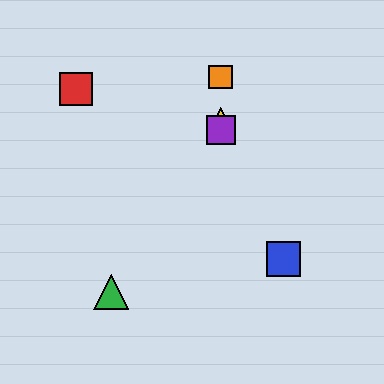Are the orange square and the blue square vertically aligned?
No, the orange square is at x≈221 and the blue square is at x≈283.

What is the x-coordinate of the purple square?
The purple square is at x≈221.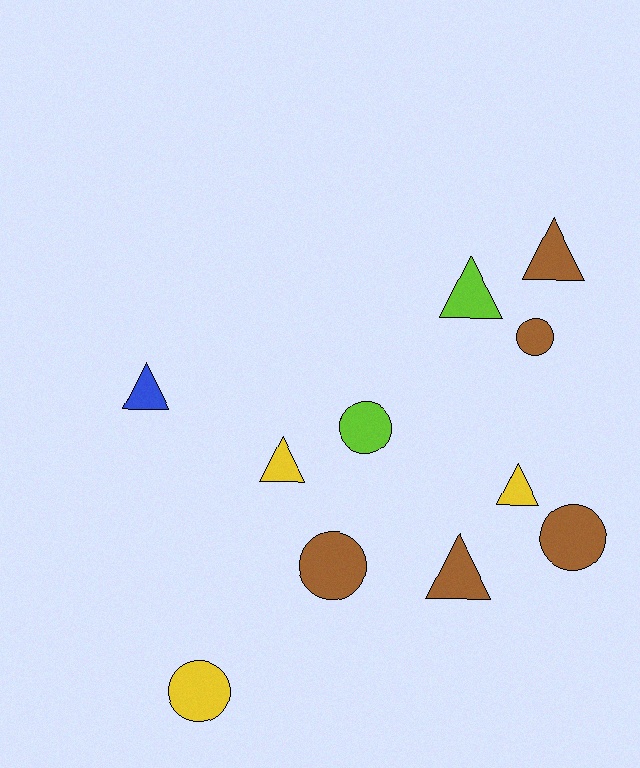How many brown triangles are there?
There are 2 brown triangles.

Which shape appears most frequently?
Triangle, with 6 objects.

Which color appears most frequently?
Brown, with 5 objects.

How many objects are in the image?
There are 11 objects.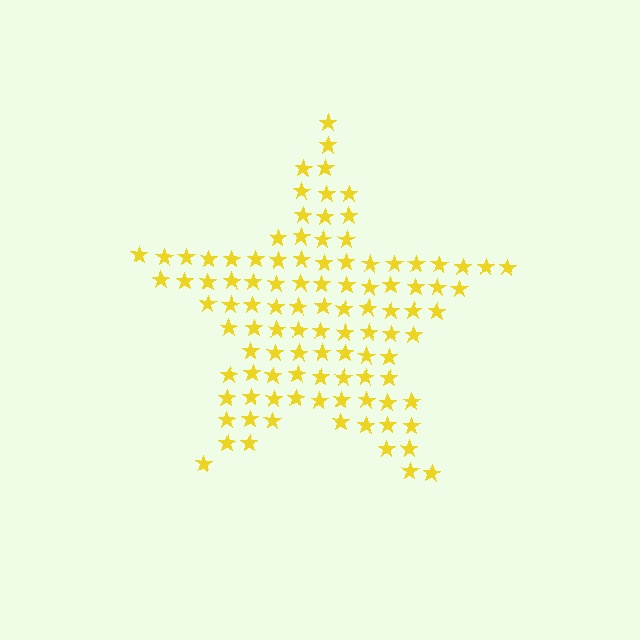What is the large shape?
The large shape is a star.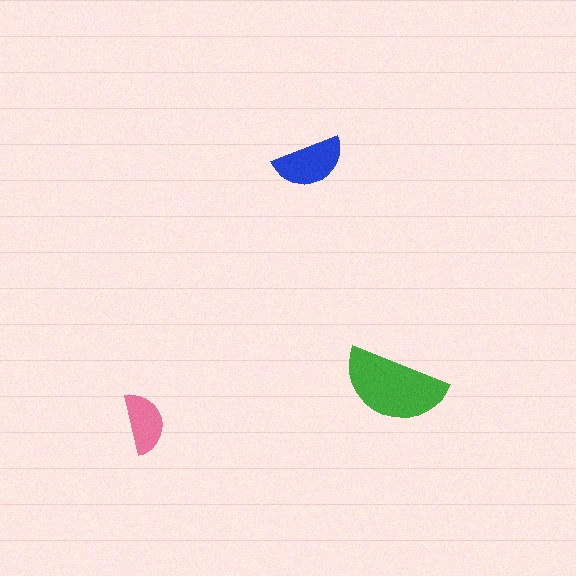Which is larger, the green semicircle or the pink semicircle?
The green one.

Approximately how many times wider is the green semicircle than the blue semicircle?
About 1.5 times wider.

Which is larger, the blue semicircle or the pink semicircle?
The blue one.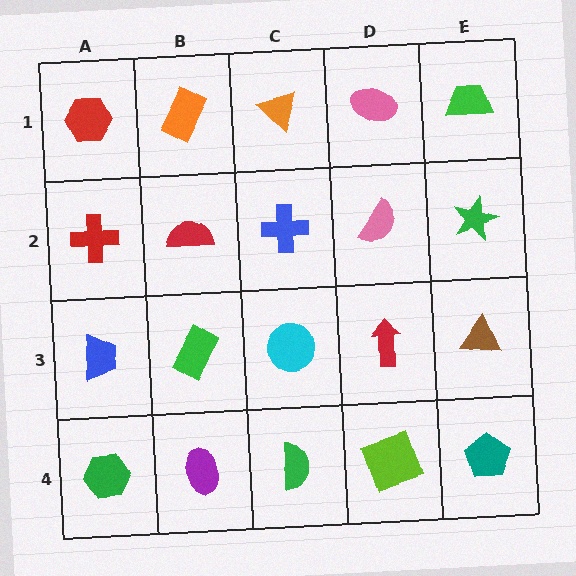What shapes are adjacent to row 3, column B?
A red semicircle (row 2, column B), a purple ellipse (row 4, column B), a blue trapezoid (row 3, column A), a cyan circle (row 3, column C).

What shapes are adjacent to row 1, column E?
A green star (row 2, column E), a pink ellipse (row 1, column D).